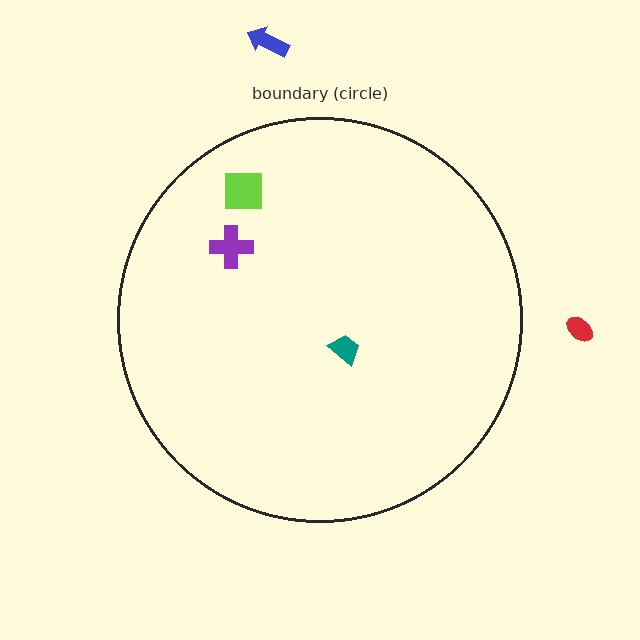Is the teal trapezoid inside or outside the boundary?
Inside.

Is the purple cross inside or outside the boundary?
Inside.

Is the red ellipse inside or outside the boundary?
Outside.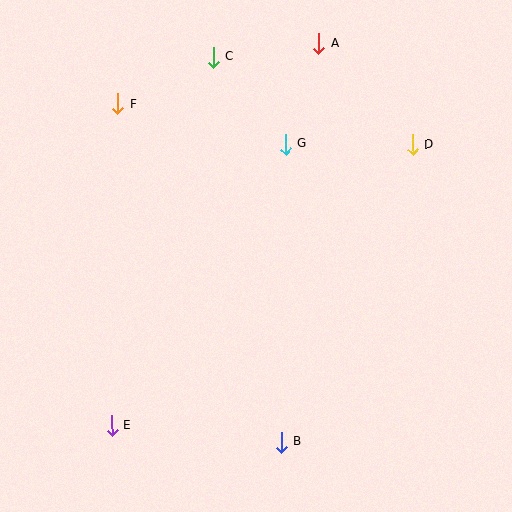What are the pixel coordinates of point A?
Point A is at (319, 43).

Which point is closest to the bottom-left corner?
Point E is closest to the bottom-left corner.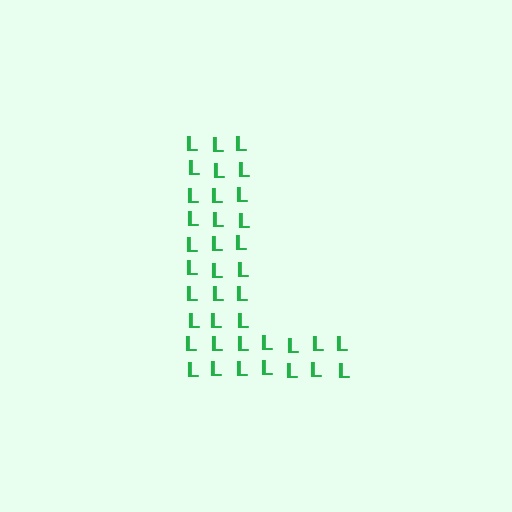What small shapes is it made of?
It is made of small letter L's.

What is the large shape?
The large shape is the letter L.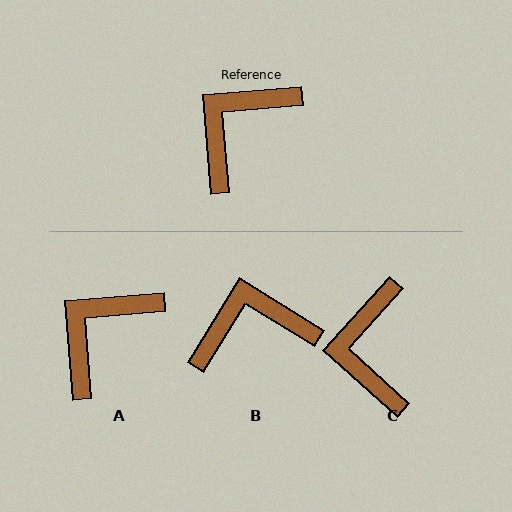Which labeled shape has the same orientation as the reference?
A.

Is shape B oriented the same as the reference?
No, it is off by about 36 degrees.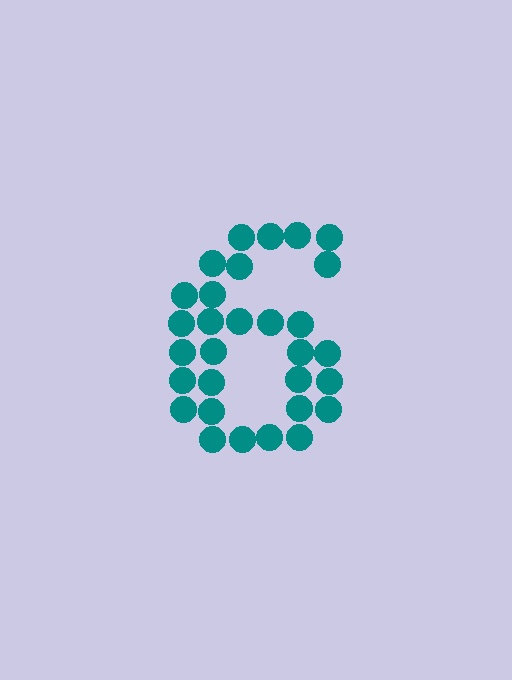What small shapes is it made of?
It is made of small circles.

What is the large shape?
The large shape is the digit 6.